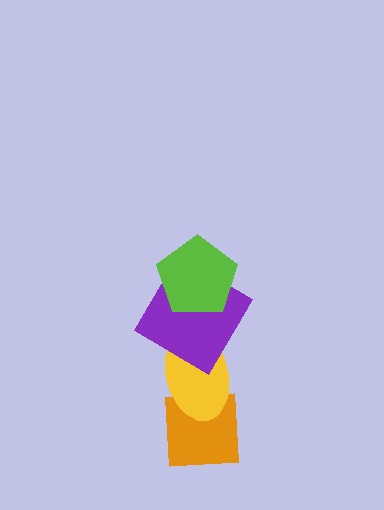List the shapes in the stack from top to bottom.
From top to bottom: the lime pentagon, the purple diamond, the yellow ellipse, the orange square.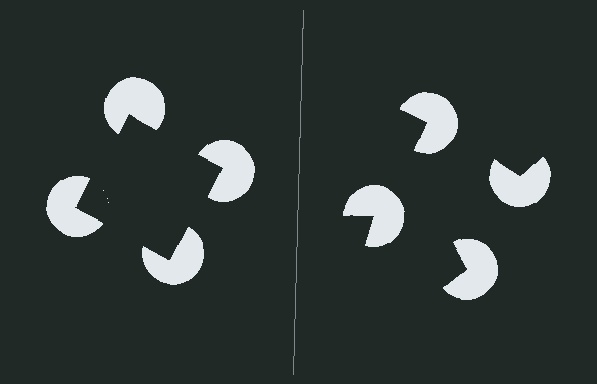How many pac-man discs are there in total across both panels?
8 — 4 on each side.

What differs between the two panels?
The pac-man discs are positioned identically on both sides; only the wedge orientations differ. On the left they align to a square; on the right they are misaligned.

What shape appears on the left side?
An illusory square.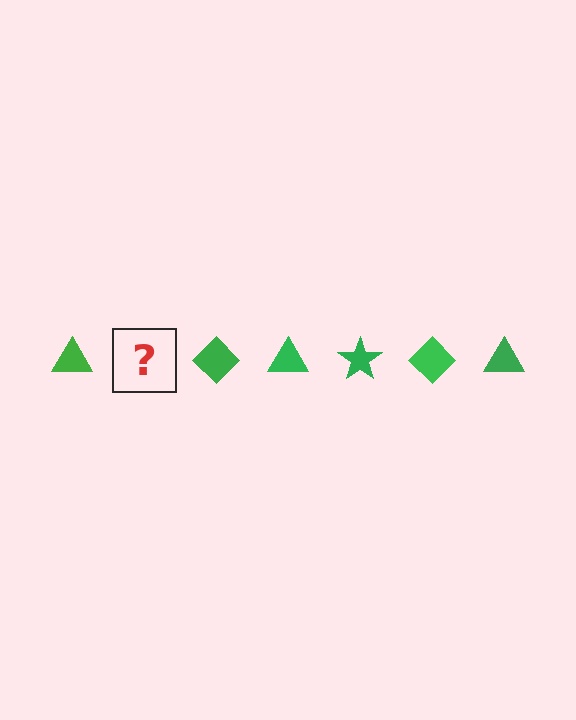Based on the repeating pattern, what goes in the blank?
The blank should be a green star.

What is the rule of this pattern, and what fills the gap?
The rule is that the pattern cycles through triangle, star, diamond shapes in green. The gap should be filled with a green star.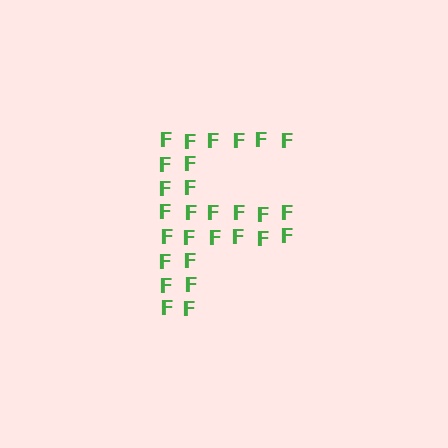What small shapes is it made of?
It is made of small letter F's.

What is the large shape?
The large shape is the letter F.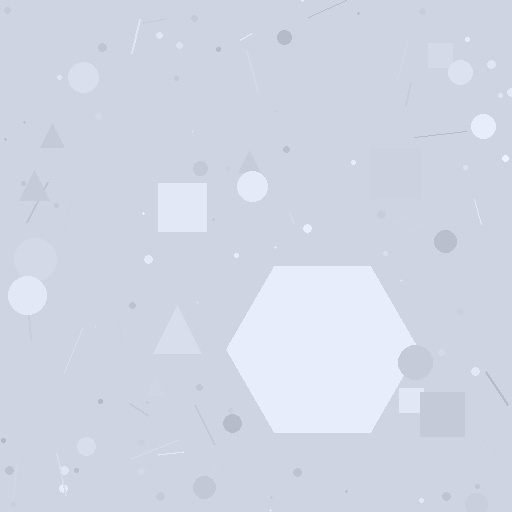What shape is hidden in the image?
A hexagon is hidden in the image.